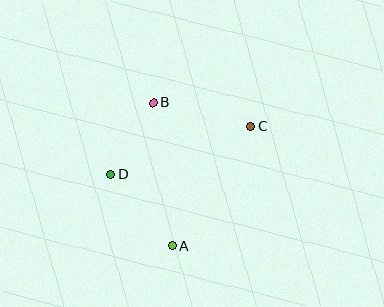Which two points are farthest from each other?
Points C and D are farthest from each other.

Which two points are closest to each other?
Points B and D are closest to each other.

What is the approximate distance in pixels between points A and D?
The distance between A and D is approximately 94 pixels.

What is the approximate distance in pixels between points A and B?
The distance between A and B is approximately 145 pixels.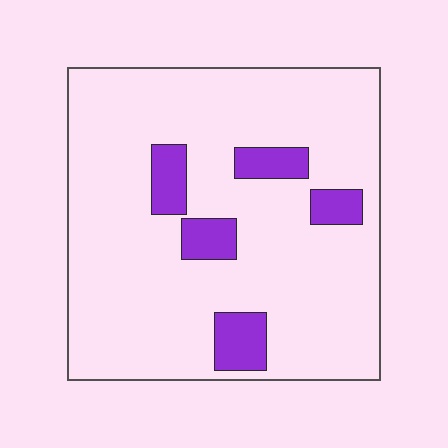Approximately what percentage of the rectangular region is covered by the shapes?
Approximately 15%.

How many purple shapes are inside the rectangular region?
5.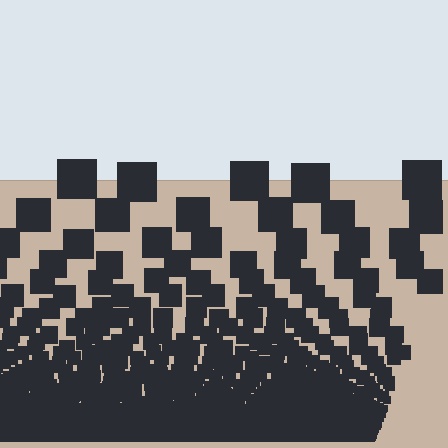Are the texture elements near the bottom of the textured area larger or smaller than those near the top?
Smaller. The gradient is inverted — elements near the bottom are smaller and denser.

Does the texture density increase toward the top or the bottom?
Density increases toward the bottom.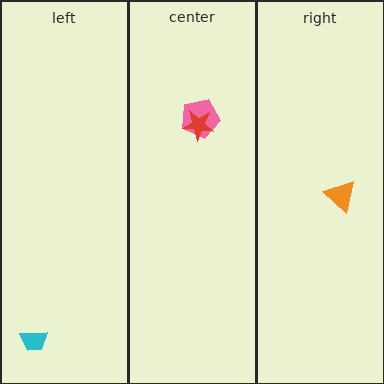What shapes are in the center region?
The pink pentagon, the red star.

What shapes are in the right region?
The orange triangle.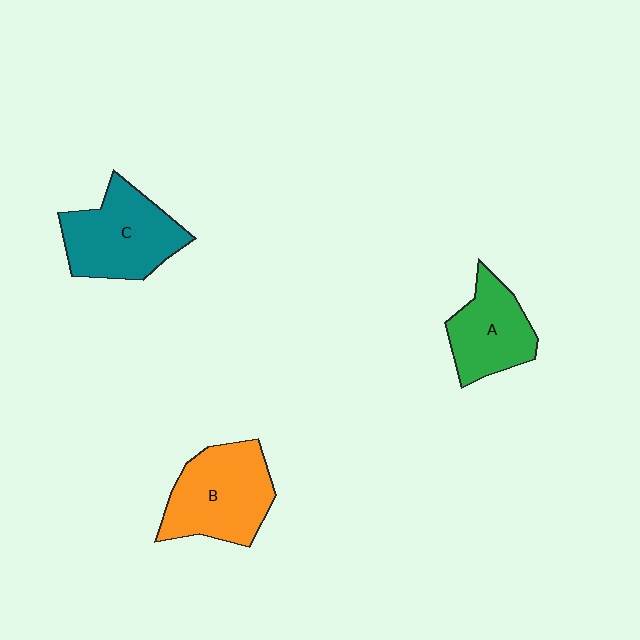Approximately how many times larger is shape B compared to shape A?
Approximately 1.3 times.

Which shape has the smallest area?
Shape A (green).